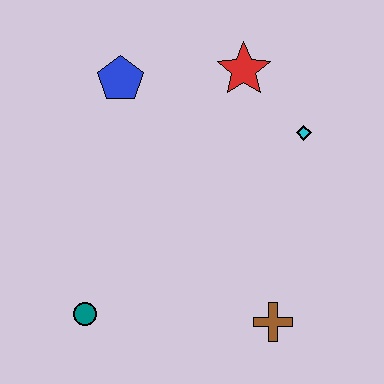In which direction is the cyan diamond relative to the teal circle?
The cyan diamond is to the right of the teal circle.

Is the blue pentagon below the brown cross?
No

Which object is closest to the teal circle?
The brown cross is closest to the teal circle.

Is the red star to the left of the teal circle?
No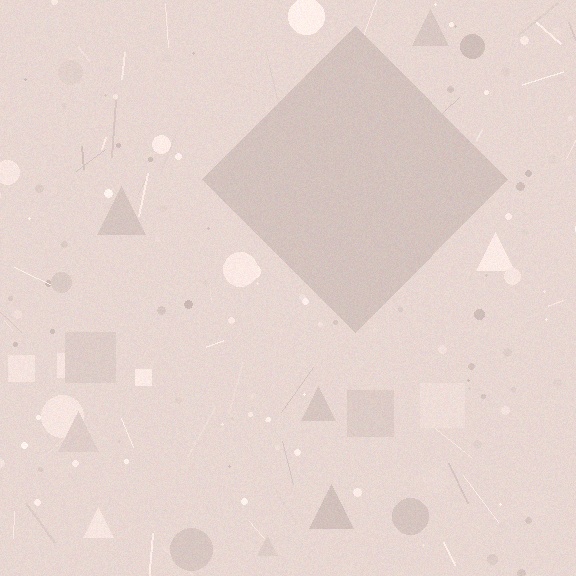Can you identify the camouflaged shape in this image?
The camouflaged shape is a diamond.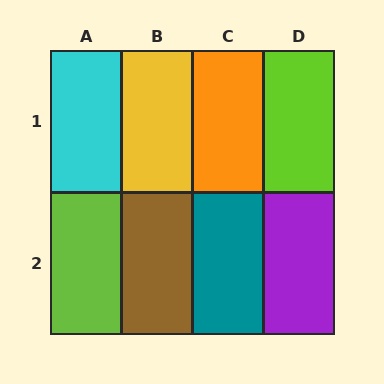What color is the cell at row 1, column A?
Cyan.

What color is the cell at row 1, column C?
Orange.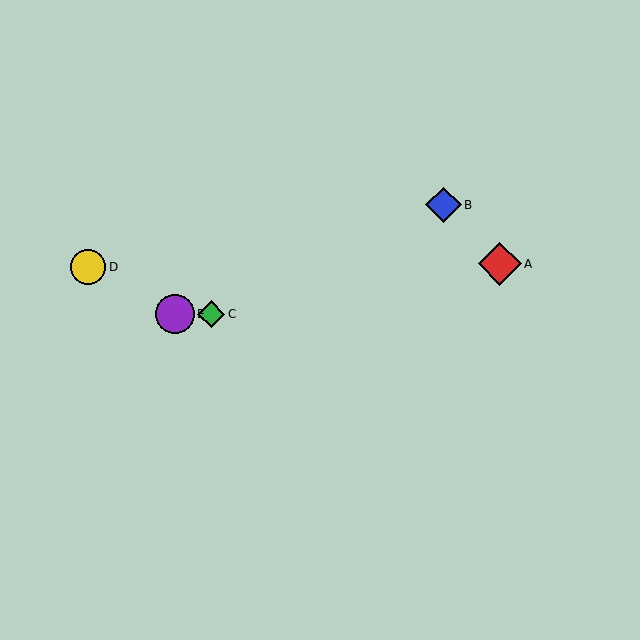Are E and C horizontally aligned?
Yes, both are at y≈314.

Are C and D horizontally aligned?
No, C is at y≈314 and D is at y≈267.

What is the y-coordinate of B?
Object B is at y≈205.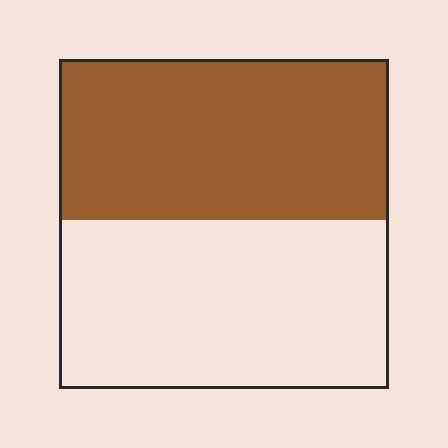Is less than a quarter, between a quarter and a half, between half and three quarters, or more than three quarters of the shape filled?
Between a quarter and a half.